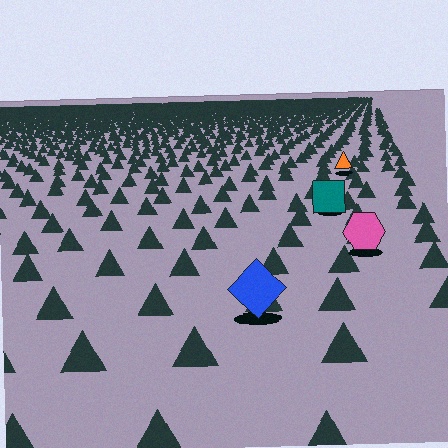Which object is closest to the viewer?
The blue diamond is closest. The texture marks near it are larger and more spread out.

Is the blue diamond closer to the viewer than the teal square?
Yes. The blue diamond is closer — you can tell from the texture gradient: the ground texture is coarser near it.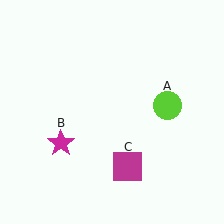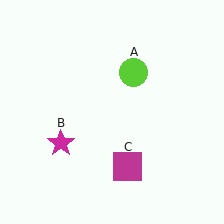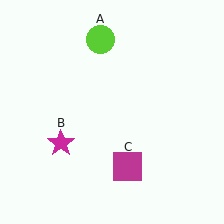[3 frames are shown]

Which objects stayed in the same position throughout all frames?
Magenta star (object B) and magenta square (object C) remained stationary.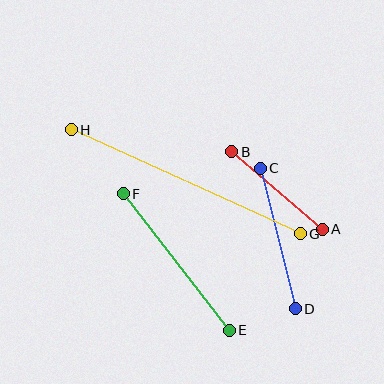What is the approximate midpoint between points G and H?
The midpoint is at approximately (186, 182) pixels.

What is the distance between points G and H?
The distance is approximately 252 pixels.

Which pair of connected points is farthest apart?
Points G and H are farthest apart.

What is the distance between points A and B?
The distance is approximately 119 pixels.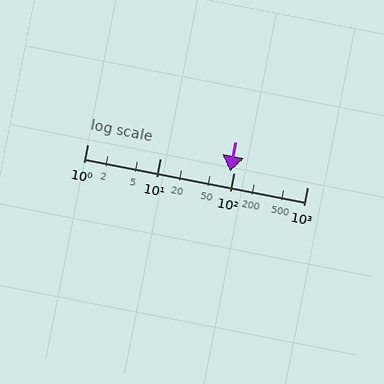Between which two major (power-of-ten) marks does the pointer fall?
The pointer is between 10 and 100.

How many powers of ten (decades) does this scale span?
The scale spans 3 decades, from 1 to 1000.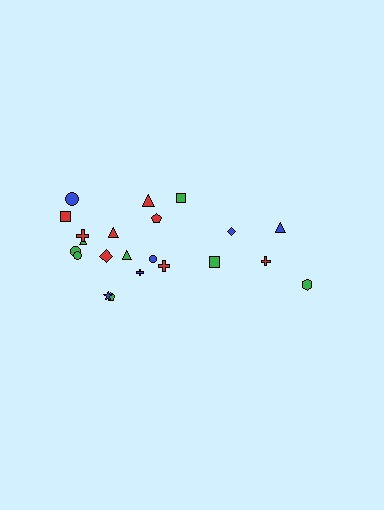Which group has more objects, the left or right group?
The left group.